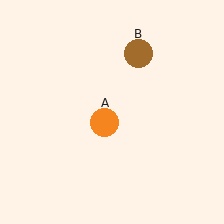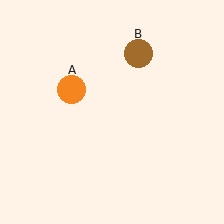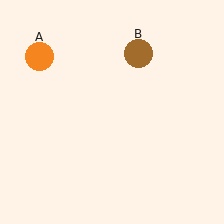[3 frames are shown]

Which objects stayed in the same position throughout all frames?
Brown circle (object B) remained stationary.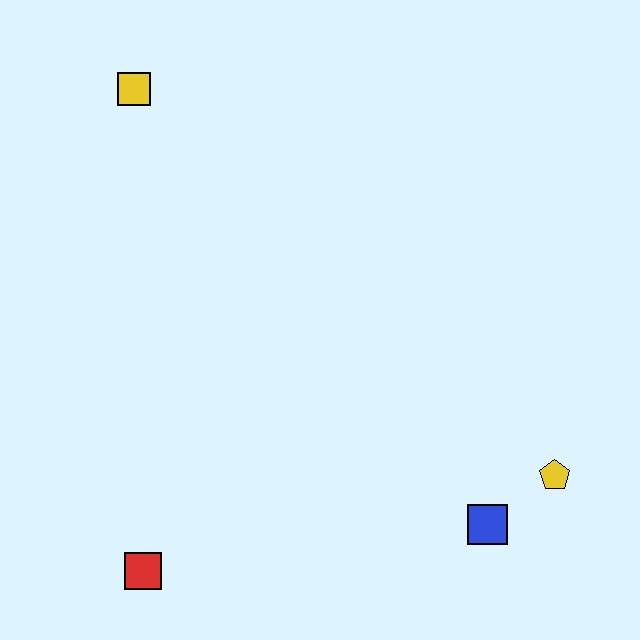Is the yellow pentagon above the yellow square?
No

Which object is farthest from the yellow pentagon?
The yellow square is farthest from the yellow pentagon.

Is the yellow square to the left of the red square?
Yes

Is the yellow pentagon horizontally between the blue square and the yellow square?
No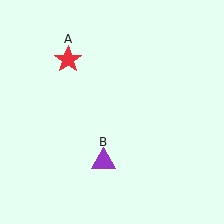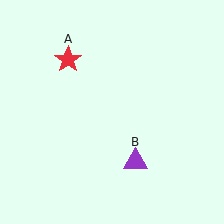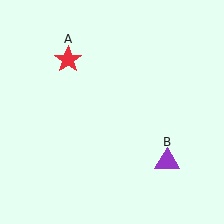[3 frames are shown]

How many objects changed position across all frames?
1 object changed position: purple triangle (object B).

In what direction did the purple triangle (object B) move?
The purple triangle (object B) moved right.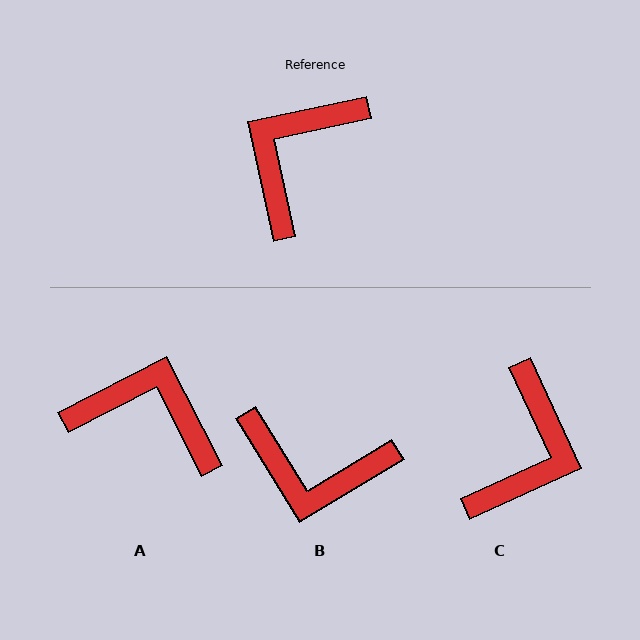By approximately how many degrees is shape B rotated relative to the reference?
Approximately 109 degrees counter-clockwise.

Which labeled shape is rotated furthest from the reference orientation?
C, about 167 degrees away.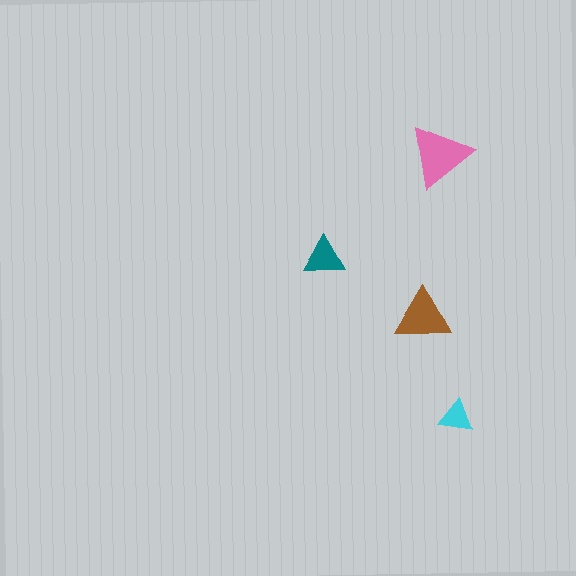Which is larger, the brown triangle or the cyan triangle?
The brown one.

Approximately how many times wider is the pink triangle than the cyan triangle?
About 2 times wider.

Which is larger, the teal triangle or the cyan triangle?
The teal one.